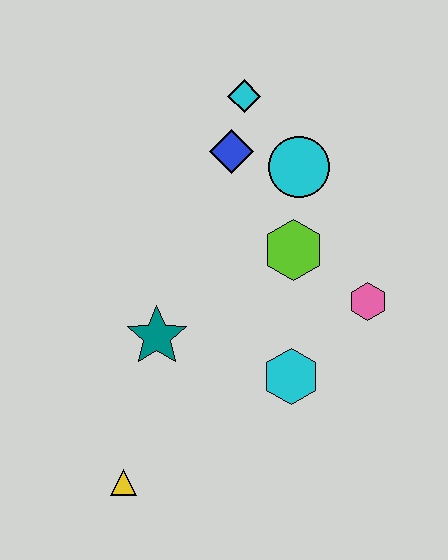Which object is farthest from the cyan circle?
The yellow triangle is farthest from the cyan circle.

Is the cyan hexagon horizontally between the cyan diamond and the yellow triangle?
No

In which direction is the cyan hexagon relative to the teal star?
The cyan hexagon is to the right of the teal star.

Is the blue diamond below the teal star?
No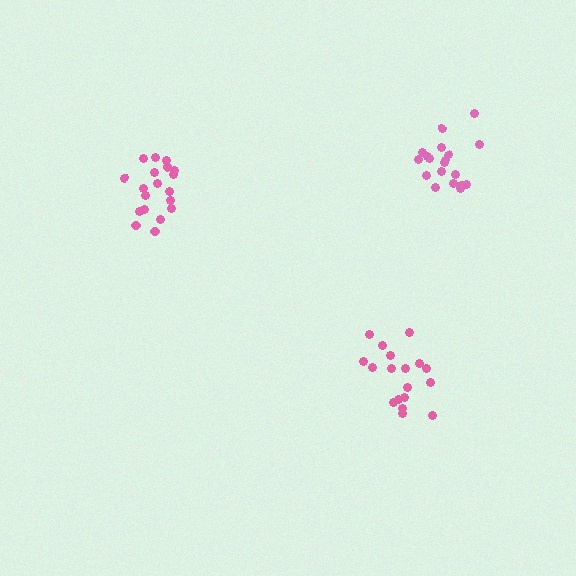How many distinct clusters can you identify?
There are 3 distinct clusters.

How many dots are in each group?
Group 1: 18 dots, Group 2: 19 dots, Group 3: 19 dots (56 total).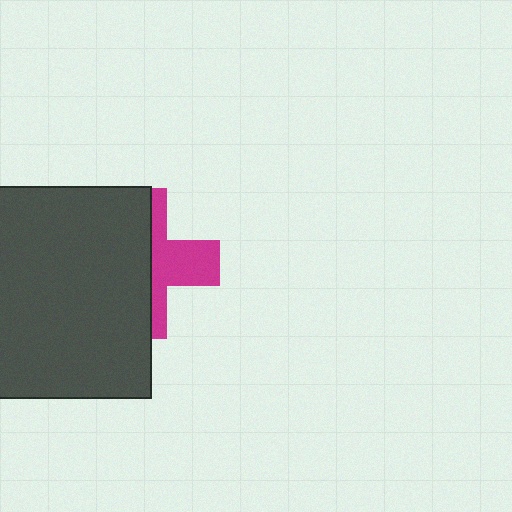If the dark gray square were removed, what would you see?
You would see the complete magenta cross.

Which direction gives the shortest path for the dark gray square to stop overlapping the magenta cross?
Moving left gives the shortest separation.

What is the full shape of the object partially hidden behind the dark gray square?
The partially hidden object is a magenta cross.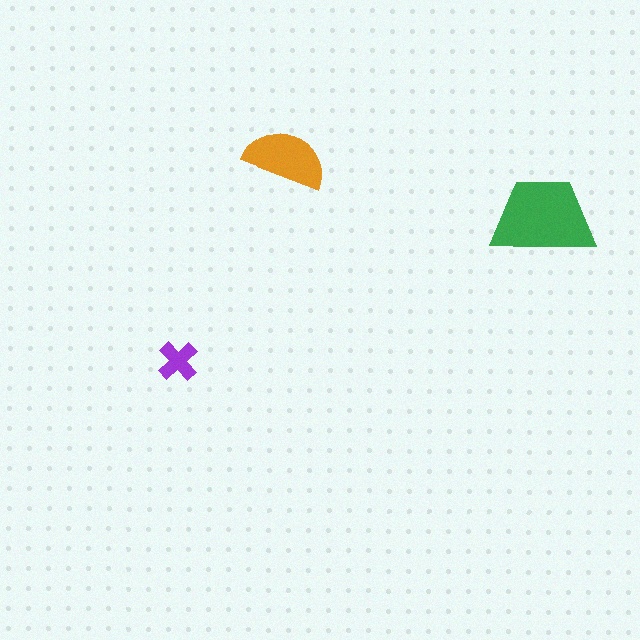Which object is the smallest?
The purple cross.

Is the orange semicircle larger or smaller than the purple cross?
Larger.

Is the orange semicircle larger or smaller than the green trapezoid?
Smaller.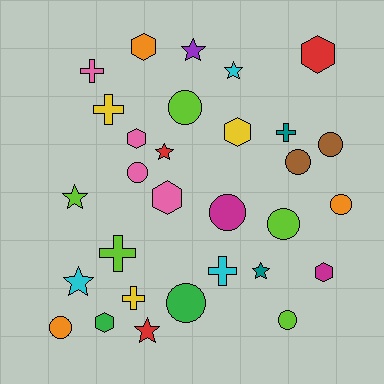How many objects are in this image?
There are 30 objects.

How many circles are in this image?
There are 10 circles.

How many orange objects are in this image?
There are 3 orange objects.